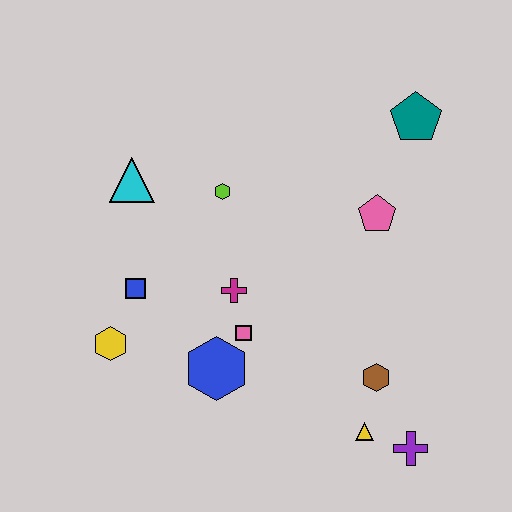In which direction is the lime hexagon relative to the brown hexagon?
The lime hexagon is above the brown hexagon.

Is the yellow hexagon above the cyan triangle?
No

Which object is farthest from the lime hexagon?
The purple cross is farthest from the lime hexagon.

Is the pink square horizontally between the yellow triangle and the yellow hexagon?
Yes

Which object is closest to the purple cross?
The yellow triangle is closest to the purple cross.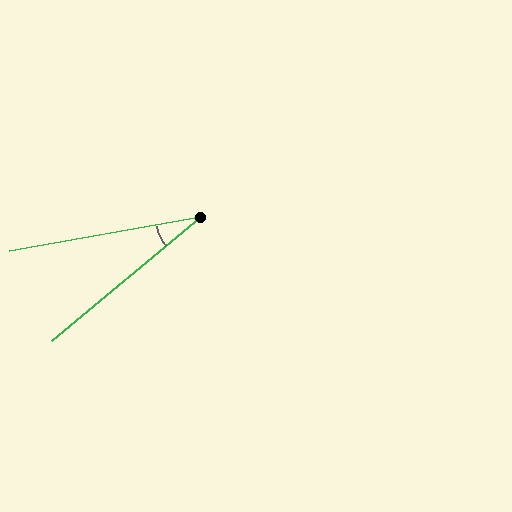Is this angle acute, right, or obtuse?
It is acute.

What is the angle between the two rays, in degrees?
Approximately 30 degrees.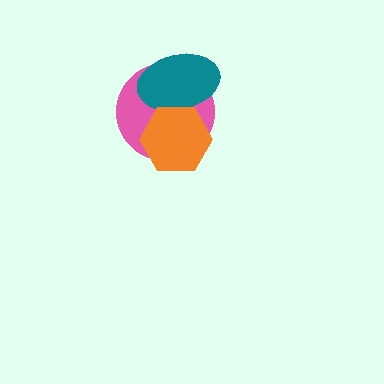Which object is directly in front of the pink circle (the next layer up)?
The teal ellipse is directly in front of the pink circle.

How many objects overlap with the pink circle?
2 objects overlap with the pink circle.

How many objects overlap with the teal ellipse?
2 objects overlap with the teal ellipse.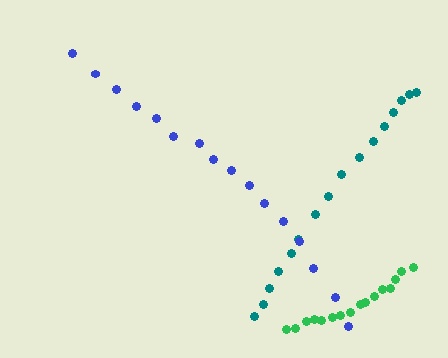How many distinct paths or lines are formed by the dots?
There are 3 distinct paths.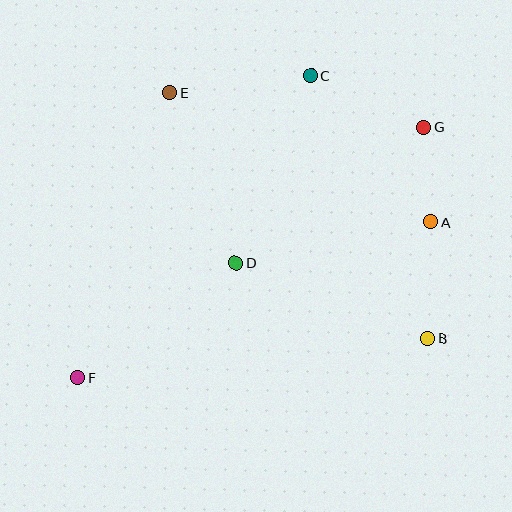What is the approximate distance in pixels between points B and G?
The distance between B and G is approximately 211 pixels.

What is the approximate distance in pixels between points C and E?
The distance between C and E is approximately 142 pixels.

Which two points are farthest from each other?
Points F and G are farthest from each other.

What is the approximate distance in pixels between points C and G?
The distance between C and G is approximately 125 pixels.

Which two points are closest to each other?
Points A and G are closest to each other.